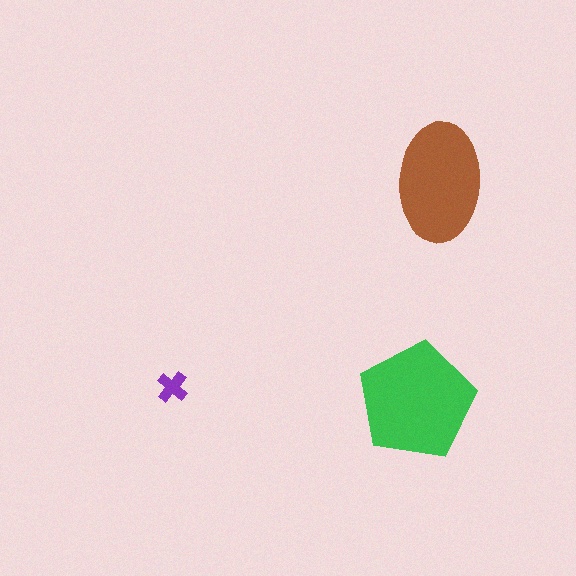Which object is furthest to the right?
The brown ellipse is rightmost.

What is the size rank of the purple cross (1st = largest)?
3rd.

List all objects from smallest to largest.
The purple cross, the brown ellipse, the green pentagon.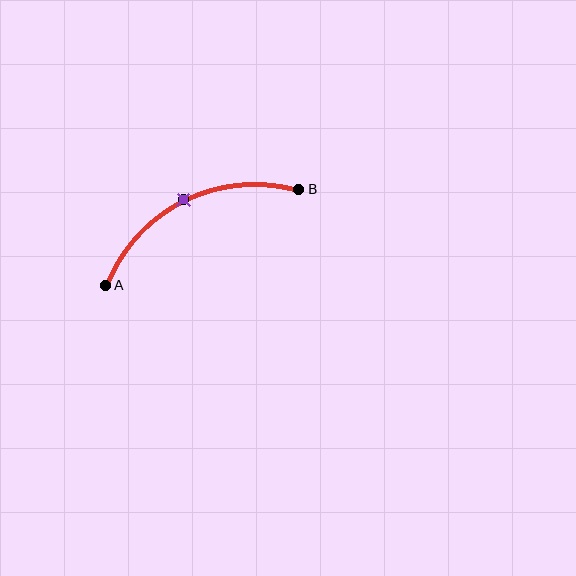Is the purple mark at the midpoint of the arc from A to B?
Yes. The purple mark lies on the arc at equal arc-length from both A and B — it is the arc midpoint.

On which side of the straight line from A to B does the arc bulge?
The arc bulges above the straight line connecting A and B.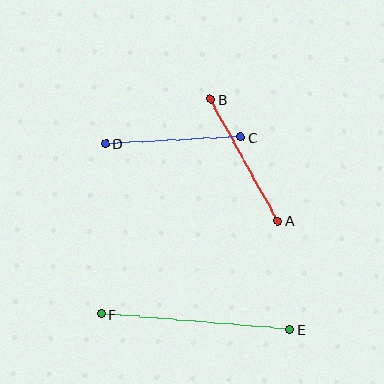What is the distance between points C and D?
The distance is approximately 135 pixels.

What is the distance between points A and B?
The distance is approximately 139 pixels.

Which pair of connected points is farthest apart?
Points E and F are farthest apart.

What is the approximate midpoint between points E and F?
The midpoint is at approximately (196, 322) pixels.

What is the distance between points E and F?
The distance is approximately 189 pixels.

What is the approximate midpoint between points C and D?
The midpoint is at approximately (173, 140) pixels.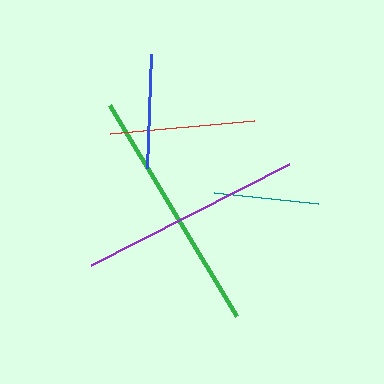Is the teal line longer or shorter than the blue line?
The blue line is longer than the teal line.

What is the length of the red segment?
The red segment is approximately 145 pixels long.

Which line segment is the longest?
The green line is the longest at approximately 246 pixels.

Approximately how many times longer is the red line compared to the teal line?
The red line is approximately 1.4 times the length of the teal line.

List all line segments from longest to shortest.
From longest to shortest: green, purple, red, blue, teal.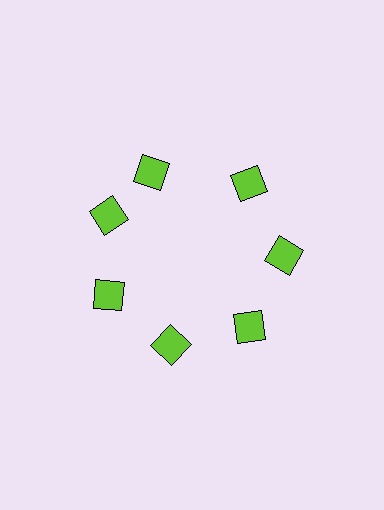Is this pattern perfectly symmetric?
No. The 7 lime squares are arranged in a ring, but one element near the 12 o'clock position is rotated out of alignment along the ring, breaking the 7-fold rotational symmetry.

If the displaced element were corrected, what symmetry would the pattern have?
It would have 7-fold rotational symmetry — the pattern would map onto itself every 51 degrees.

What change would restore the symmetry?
The symmetry would be restored by rotating it back into even spacing with its neighbors so that all 7 squares sit at equal angles and equal distance from the center.